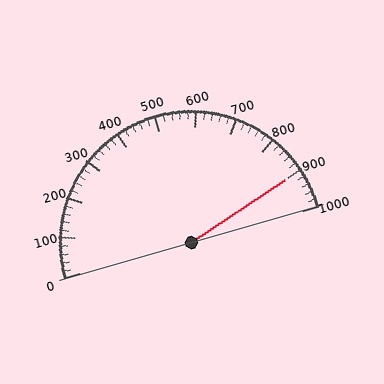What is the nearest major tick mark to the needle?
The nearest major tick mark is 900.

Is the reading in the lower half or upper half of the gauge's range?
The reading is in the upper half of the range (0 to 1000).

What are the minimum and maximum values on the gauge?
The gauge ranges from 0 to 1000.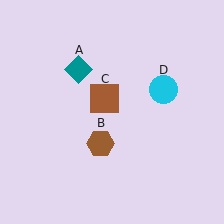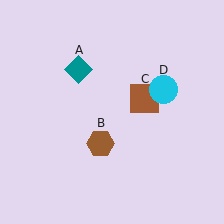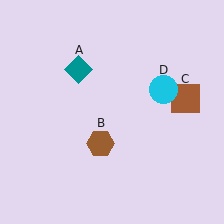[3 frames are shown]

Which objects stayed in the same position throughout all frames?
Teal diamond (object A) and brown hexagon (object B) and cyan circle (object D) remained stationary.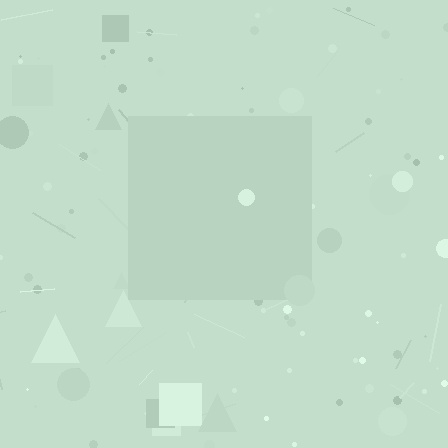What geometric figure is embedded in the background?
A square is embedded in the background.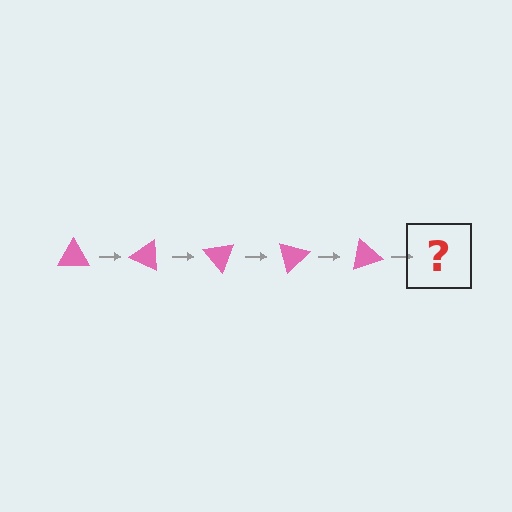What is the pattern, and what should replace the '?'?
The pattern is that the triangle rotates 25 degrees each step. The '?' should be a pink triangle rotated 125 degrees.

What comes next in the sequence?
The next element should be a pink triangle rotated 125 degrees.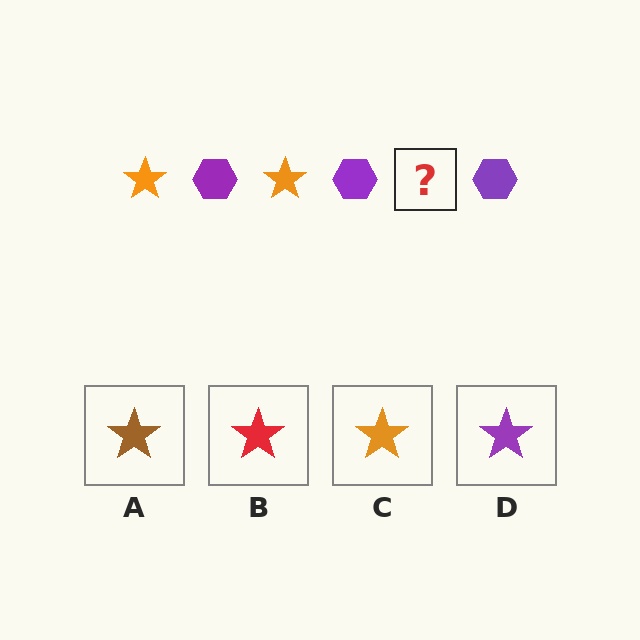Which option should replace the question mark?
Option C.